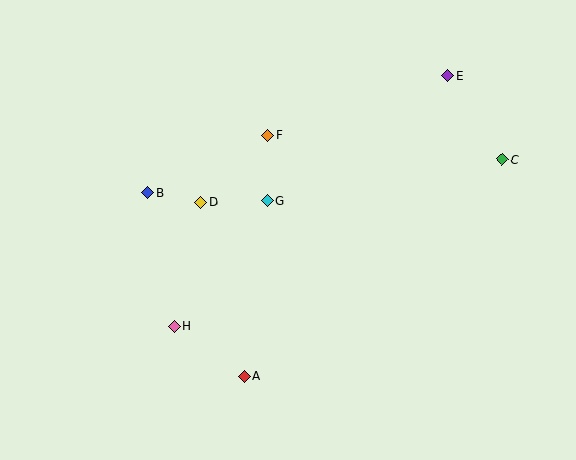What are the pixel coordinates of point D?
Point D is at (201, 203).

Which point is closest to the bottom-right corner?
Point C is closest to the bottom-right corner.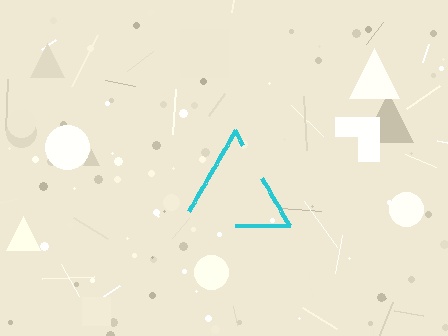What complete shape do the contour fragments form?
The contour fragments form a triangle.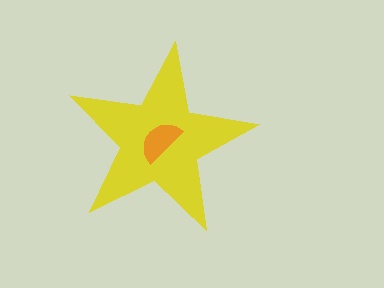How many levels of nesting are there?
2.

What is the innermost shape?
The orange semicircle.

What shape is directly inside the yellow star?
The orange semicircle.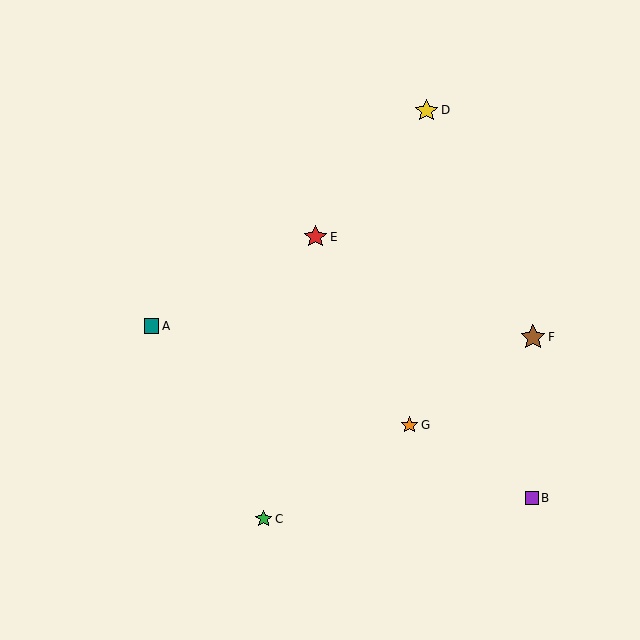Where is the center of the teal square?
The center of the teal square is at (151, 326).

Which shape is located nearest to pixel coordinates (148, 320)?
The teal square (labeled A) at (151, 326) is nearest to that location.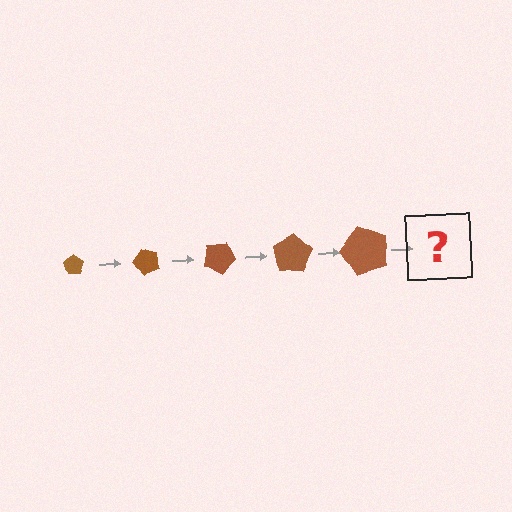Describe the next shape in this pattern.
It should be a pentagon, larger than the previous one and rotated 250 degrees from the start.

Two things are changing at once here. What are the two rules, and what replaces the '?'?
The two rules are that the pentagon grows larger each step and it rotates 50 degrees each step. The '?' should be a pentagon, larger than the previous one and rotated 250 degrees from the start.